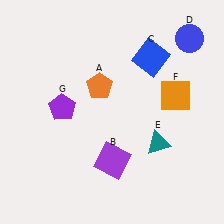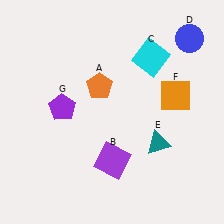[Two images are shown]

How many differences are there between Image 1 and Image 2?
There is 1 difference between the two images.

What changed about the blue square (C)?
In Image 1, C is blue. In Image 2, it changed to cyan.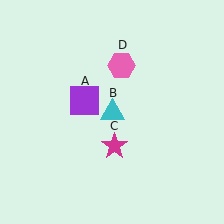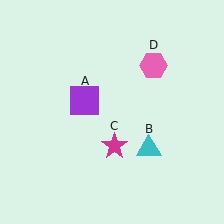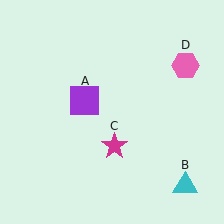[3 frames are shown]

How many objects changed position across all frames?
2 objects changed position: cyan triangle (object B), pink hexagon (object D).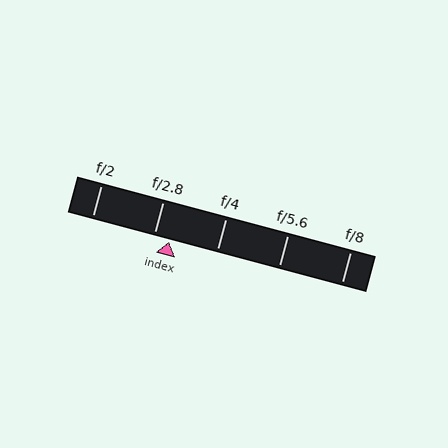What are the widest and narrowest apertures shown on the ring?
The widest aperture shown is f/2 and the narrowest is f/8.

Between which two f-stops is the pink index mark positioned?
The index mark is between f/2.8 and f/4.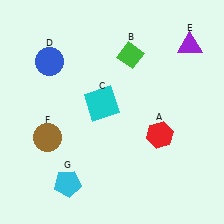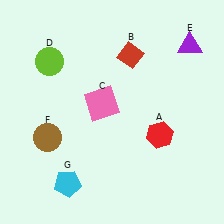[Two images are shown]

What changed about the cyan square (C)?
In Image 1, C is cyan. In Image 2, it changed to pink.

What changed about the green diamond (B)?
In Image 1, B is green. In Image 2, it changed to red.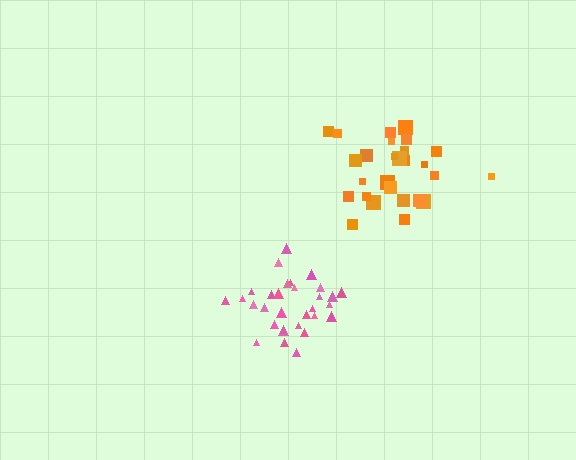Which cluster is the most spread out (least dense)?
Orange.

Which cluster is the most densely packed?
Pink.